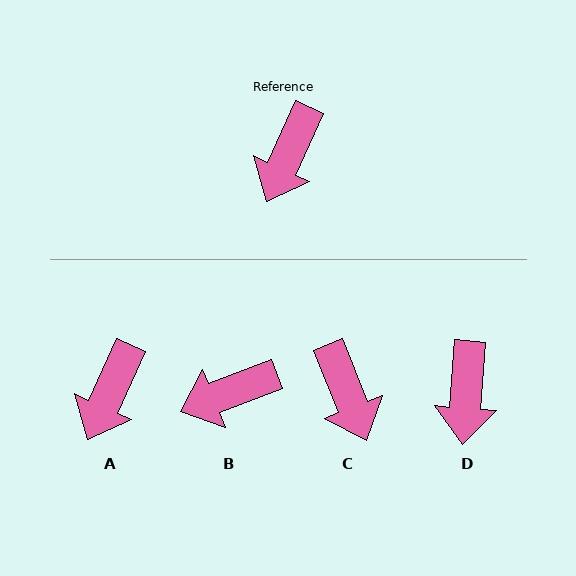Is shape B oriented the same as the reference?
No, it is off by about 44 degrees.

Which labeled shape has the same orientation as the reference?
A.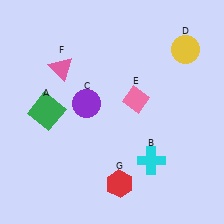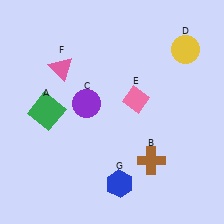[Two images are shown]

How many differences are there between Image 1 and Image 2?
There are 2 differences between the two images.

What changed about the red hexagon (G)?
In Image 1, G is red. In Image 2, it changed to blue.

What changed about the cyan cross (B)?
In Image 1, B is cyan. In Image 2, it changed to brown.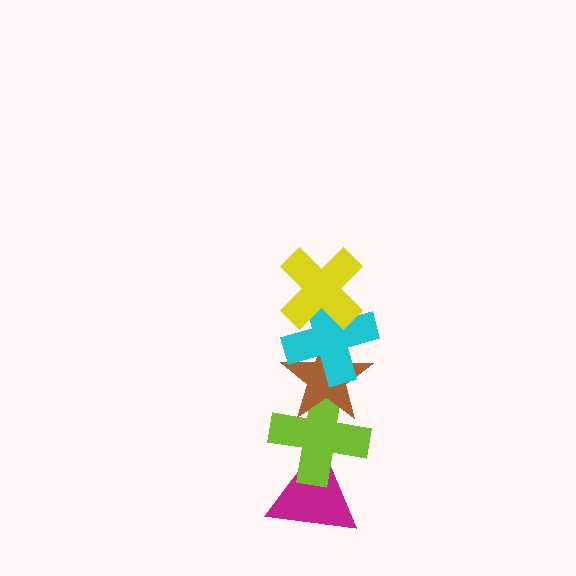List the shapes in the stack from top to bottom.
From top to bottom: the yellow cross, the cyan cross, the brown star, the lime cross, the magenta triangle.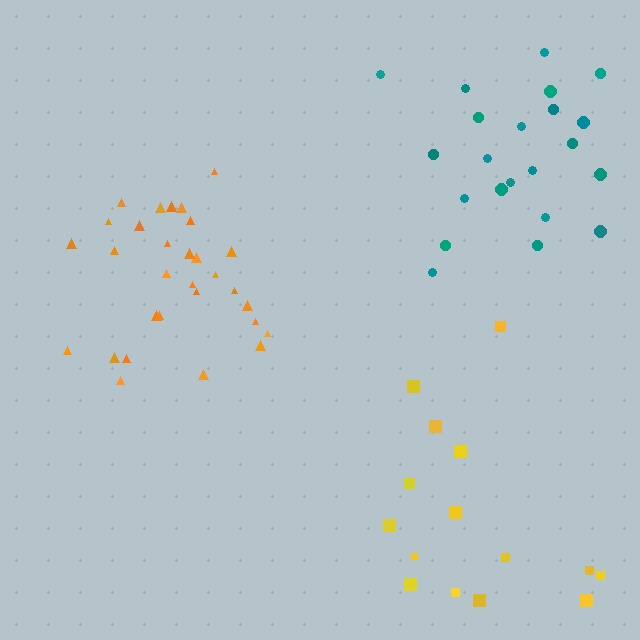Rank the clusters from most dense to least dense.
orange, teal, yellow.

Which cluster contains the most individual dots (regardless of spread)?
Orange (30).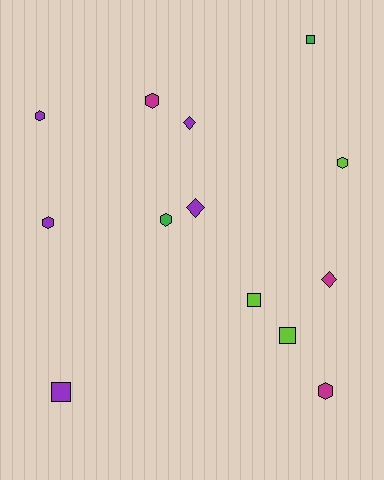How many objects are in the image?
There are 13 objects.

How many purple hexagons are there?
There are 2 purple hexagons.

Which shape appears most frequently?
Hexagon, with 6 objects.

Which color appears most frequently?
Purple, with 5 objects.